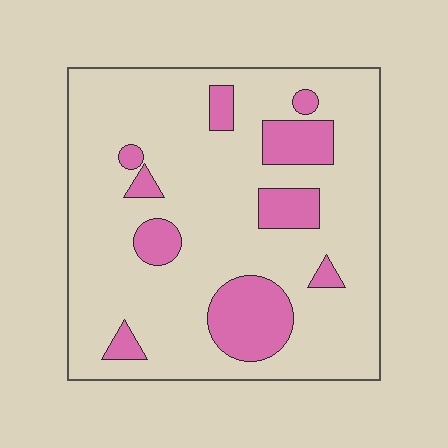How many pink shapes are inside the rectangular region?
10.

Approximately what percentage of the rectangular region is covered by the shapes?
Approximately 20%.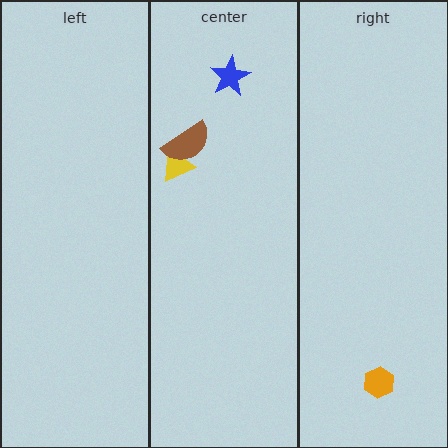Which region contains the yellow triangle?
The center region.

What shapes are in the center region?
The blue star, the yellow triangle, the brown semicircle.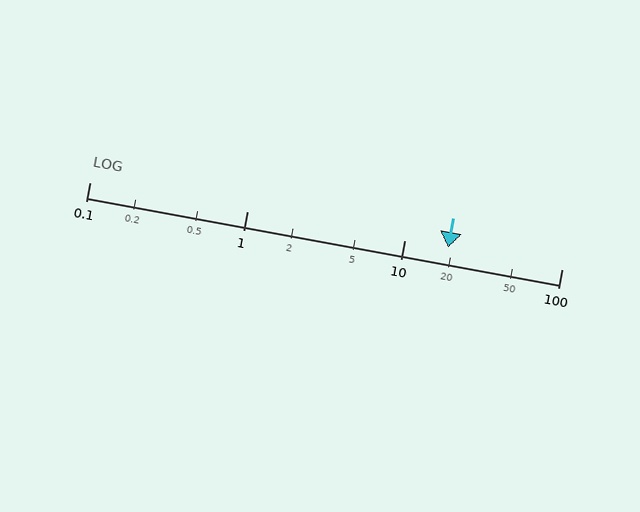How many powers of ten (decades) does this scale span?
The scale spans 3 decades, from 0.1 to 100.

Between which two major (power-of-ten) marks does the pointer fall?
The pointer is between 10 and 100.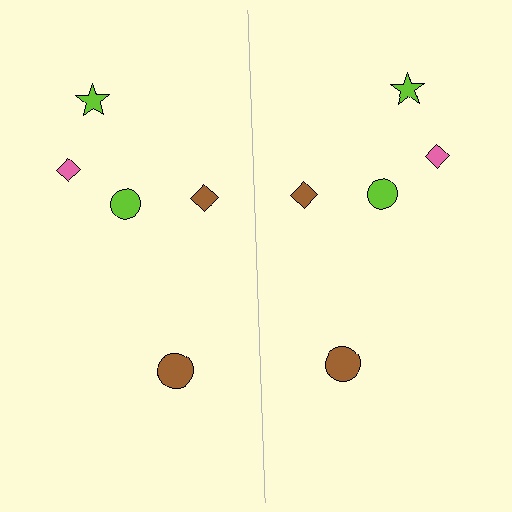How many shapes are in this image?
There are 10 shapes in this image.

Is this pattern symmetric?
Yes, this pattern has bilateral (reflection) symmetry.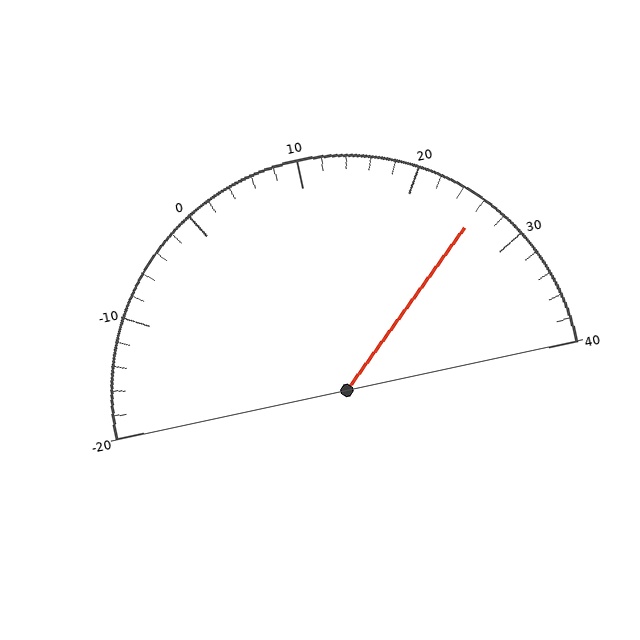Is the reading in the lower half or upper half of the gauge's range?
The reading is in the upper half of the range (-20 to 40).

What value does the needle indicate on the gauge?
The needle indicates approximately 26.